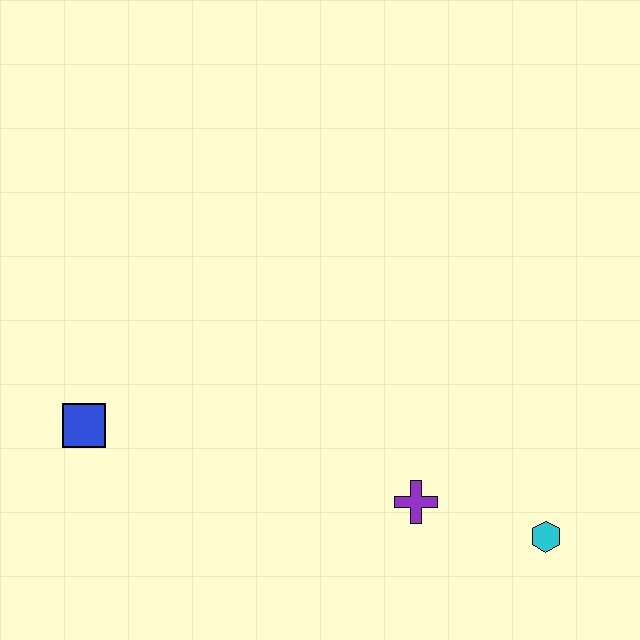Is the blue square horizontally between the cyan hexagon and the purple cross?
No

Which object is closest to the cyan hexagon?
The purple cross is closest to the cyan hexagon.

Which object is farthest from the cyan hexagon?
The blue square is farthest from the cyan hexagon.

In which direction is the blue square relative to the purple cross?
The blue square is to the left of the purple cross.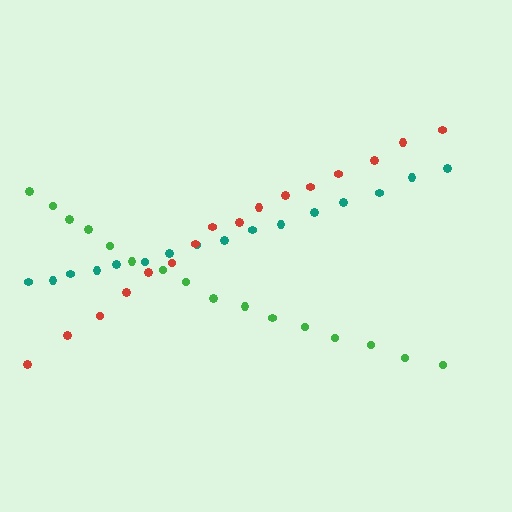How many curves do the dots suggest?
There are 3 distinct paths.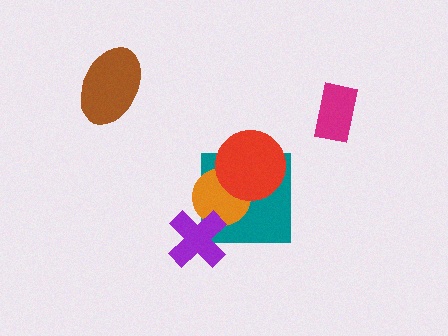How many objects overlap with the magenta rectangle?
0 objects overlap with the magenta rectangle.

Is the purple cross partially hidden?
No, no other shape covers it.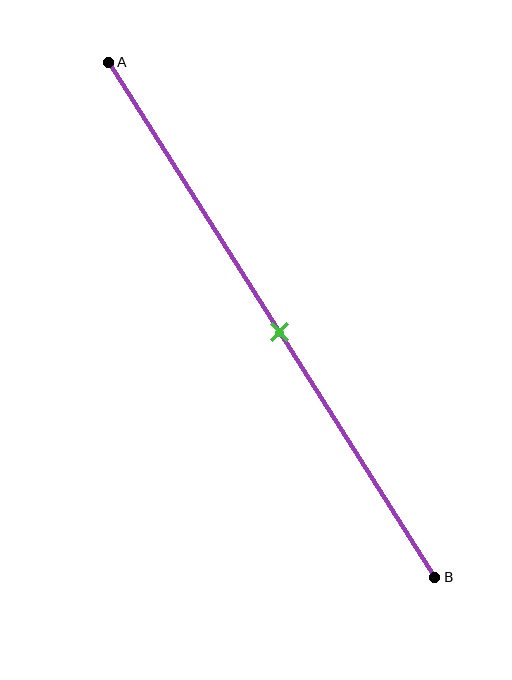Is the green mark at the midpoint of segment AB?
Yes, the mark is approximately at the midpoint.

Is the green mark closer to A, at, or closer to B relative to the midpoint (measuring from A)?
The green mark is approximately at the midpoint of segment AB.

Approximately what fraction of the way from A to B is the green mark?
The green mark is approximately 50% of the way from A to B.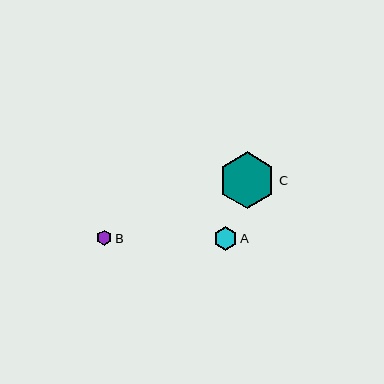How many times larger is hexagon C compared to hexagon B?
Hexagon C is approximately 3.7 times the size of hexagon B.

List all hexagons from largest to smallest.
From largest to smallest: C, A, B.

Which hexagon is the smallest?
Hexagon B is the smallest with a size of approximately 15 pixels.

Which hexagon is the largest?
Hexagon C is the largest with a size of approximately 57 pixels.